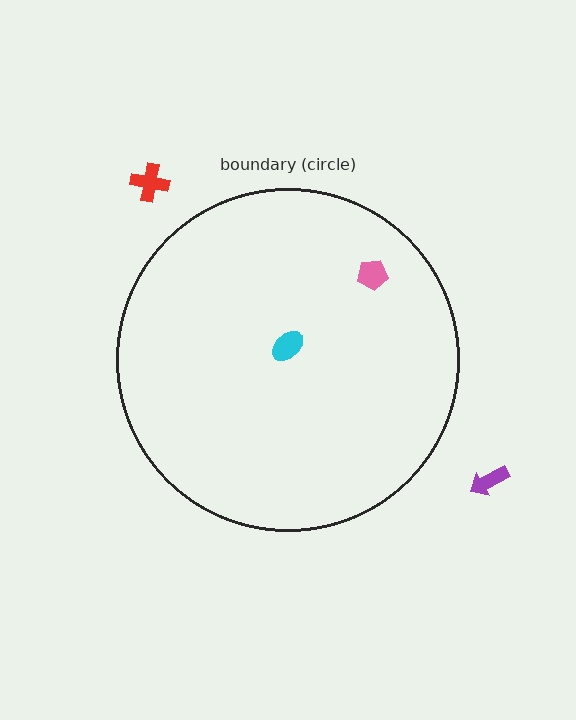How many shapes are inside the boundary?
2 inside, 2 outside.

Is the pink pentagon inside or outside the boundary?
Inside.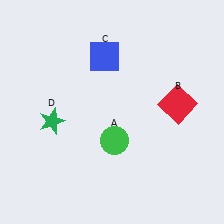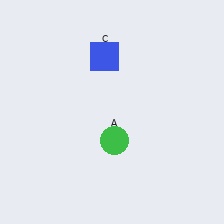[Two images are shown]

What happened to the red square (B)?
The red square (B) was removed in Image 2. It was in the top-right area of Image 1.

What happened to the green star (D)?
The green star (D) was removed in Image 2. It was in the bottom-left area of Image 1.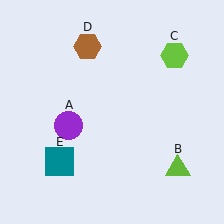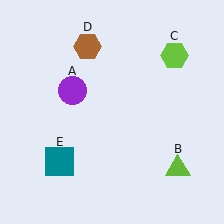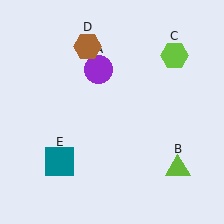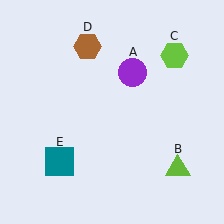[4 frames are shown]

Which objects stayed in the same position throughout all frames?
Lime triangle (object B) and lime hexagon (object C) and brown hexagon (object D) and teal square (object E) remained stationary.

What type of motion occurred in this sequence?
The purple circle (object A) rotated clockwise around the center of the scene.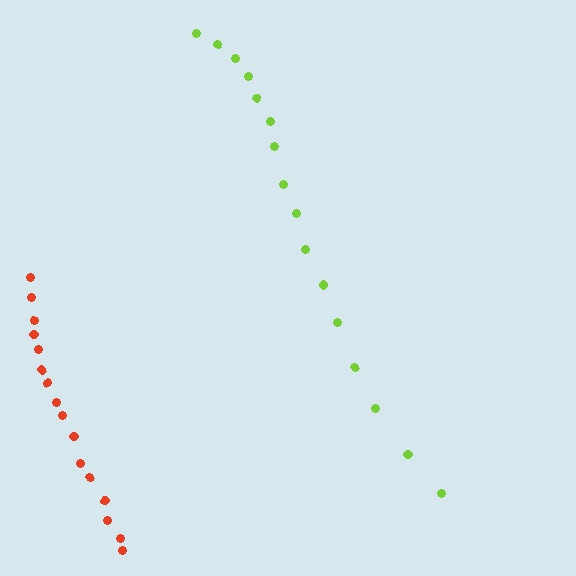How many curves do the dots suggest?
There are 2 distinct paths.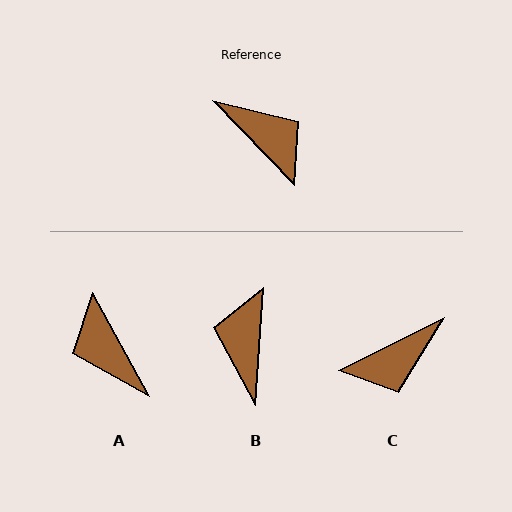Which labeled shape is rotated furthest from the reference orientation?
A, about 165 degrees away.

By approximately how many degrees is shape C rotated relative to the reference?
Approximately 107 degrees clockwise.